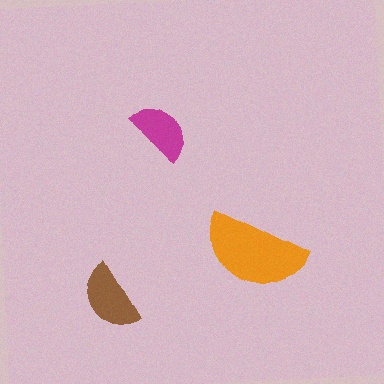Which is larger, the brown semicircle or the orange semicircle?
The orange one.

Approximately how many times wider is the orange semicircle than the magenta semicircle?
About 1.5 times wider.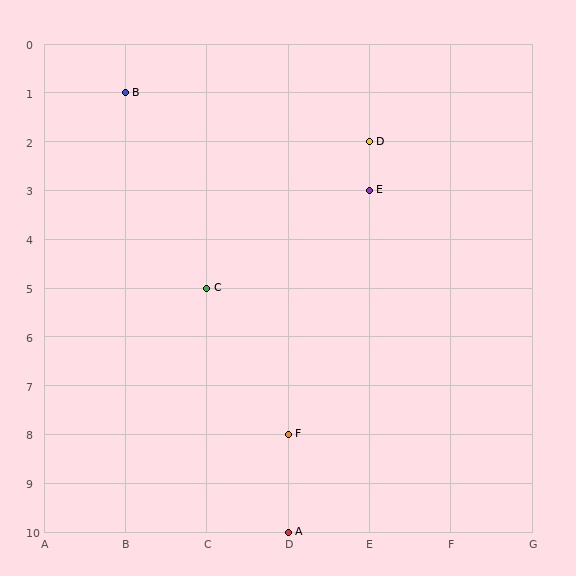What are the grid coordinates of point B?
Point B is at grid coordinates (B, 1).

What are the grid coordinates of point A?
Point A is at grid coordinates (D, 10).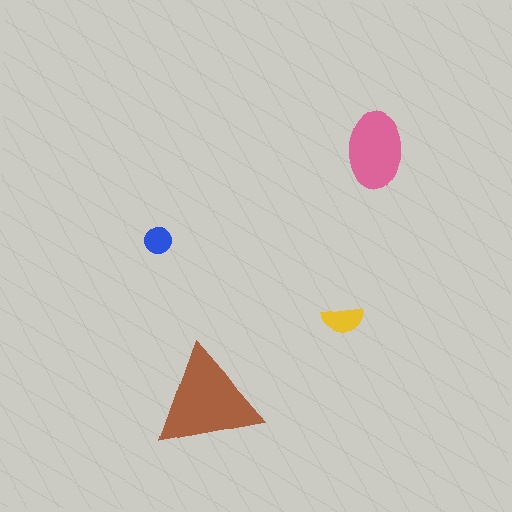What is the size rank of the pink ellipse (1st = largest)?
2nd.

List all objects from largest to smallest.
The brown triangle, the pink ellipse, the yellow semicircle, the blue circle.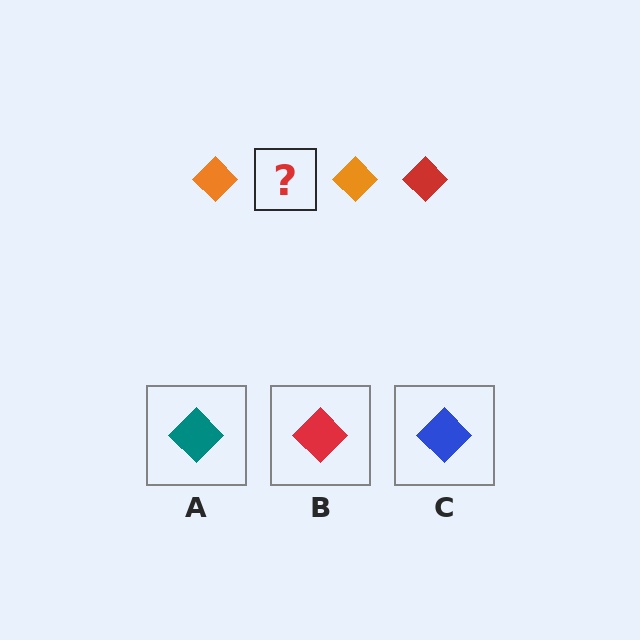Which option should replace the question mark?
Option B.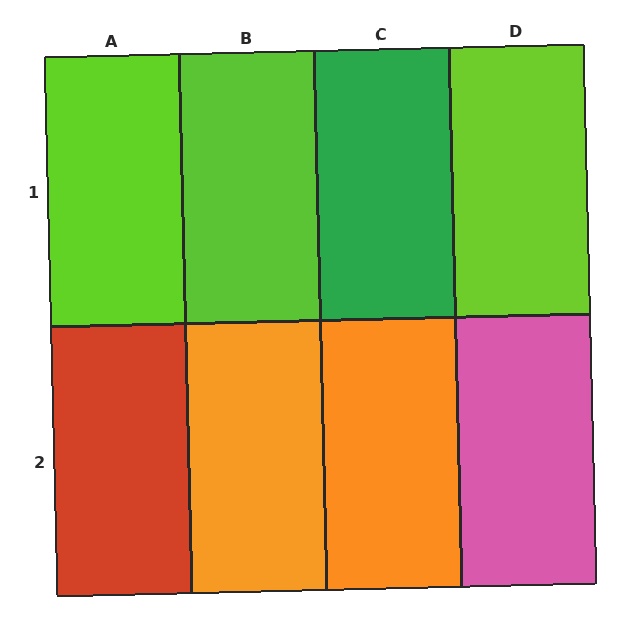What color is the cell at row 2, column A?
Red.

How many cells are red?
1 cell is red.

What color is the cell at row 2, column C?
Orange.